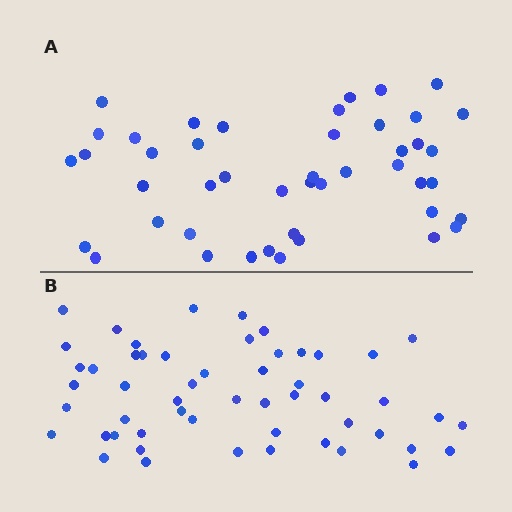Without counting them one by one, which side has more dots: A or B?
Region B (the bottom region) has more dots.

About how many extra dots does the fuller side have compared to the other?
Region B has roughly 8 or so more dots than region A.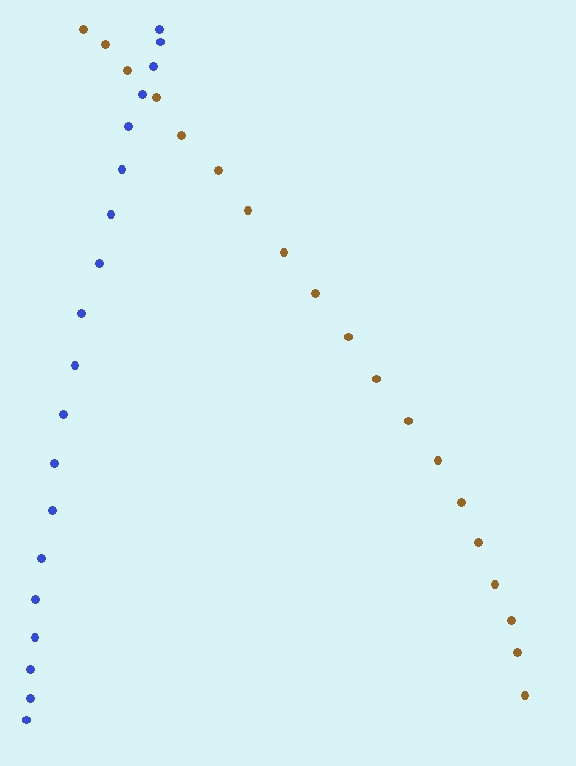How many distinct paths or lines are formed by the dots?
There are 2 distinct paths.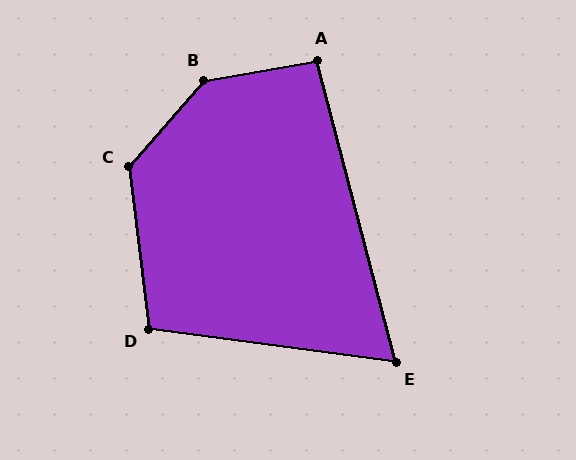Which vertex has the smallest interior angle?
E, at approximately 68 degrees.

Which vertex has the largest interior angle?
B, at approximately 141 degrees.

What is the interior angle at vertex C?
Approximately 132 degrees (obtuse).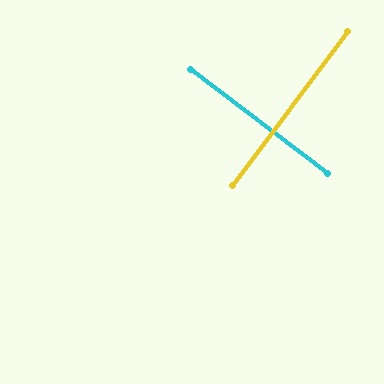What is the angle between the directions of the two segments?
Approximately 89 degrees.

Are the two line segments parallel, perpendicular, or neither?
Perpendicular — they meet at approximately 89°.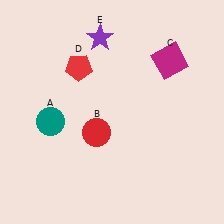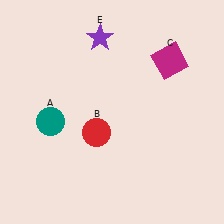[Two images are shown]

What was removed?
The red pentagon (D) was removed in Image 2.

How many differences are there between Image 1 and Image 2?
There is 1 difference between the two images.